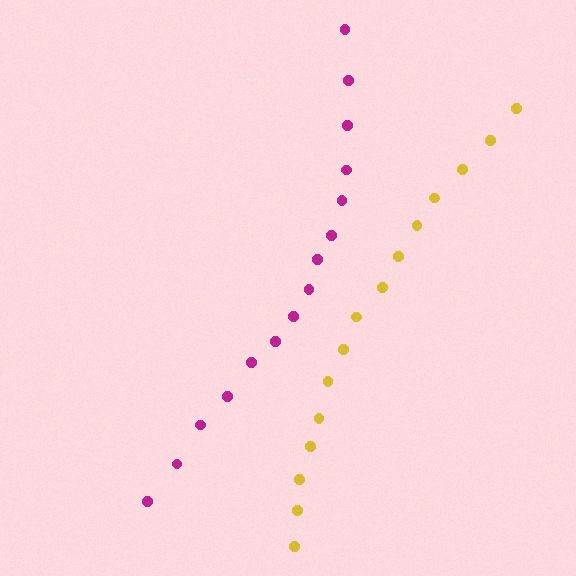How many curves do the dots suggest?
There are 2 distinct paths.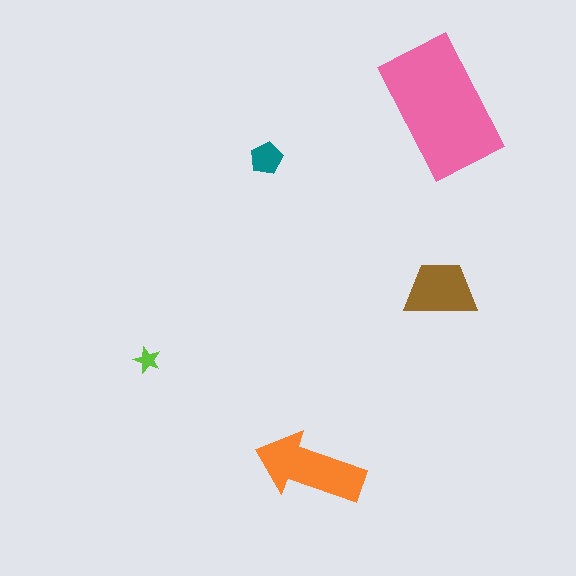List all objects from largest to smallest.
The pink rectangle, the orange arrow, the brown trapezoid, the teal pentagon, the lime star.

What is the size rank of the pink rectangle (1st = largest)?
1st.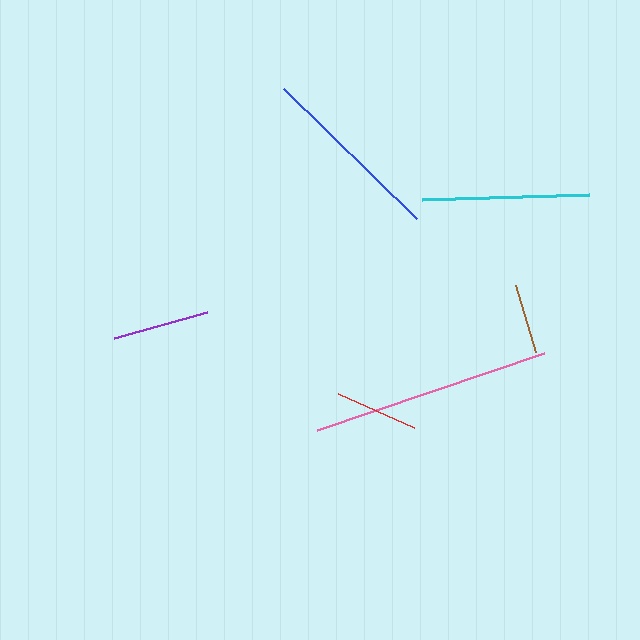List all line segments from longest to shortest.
From longest to shortest: pink, blue, cyan, purple, red, brown.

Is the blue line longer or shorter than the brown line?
The blue line is longer than the brown line.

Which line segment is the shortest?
The brown line is the shortest at approximately 69 pixels.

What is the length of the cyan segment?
The cyan segment is approximately 167 pixels long.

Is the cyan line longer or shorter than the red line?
The cyan line is longer than the red line.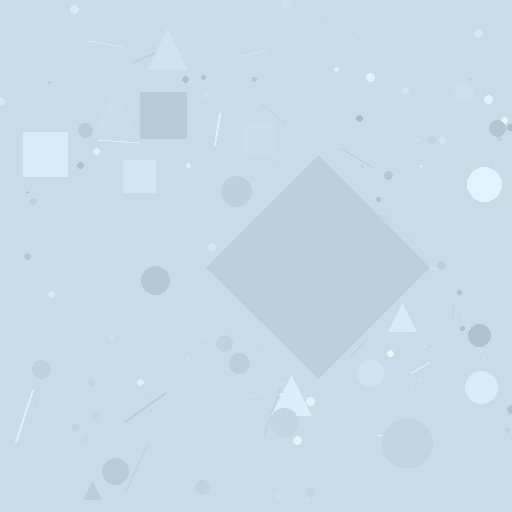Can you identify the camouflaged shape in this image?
The camouflaged shape is a diamond.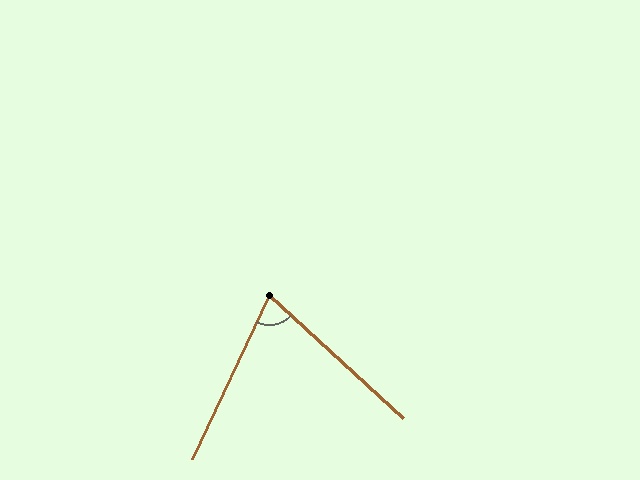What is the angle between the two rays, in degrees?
Approximately 73 degrees.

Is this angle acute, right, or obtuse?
It is acute.